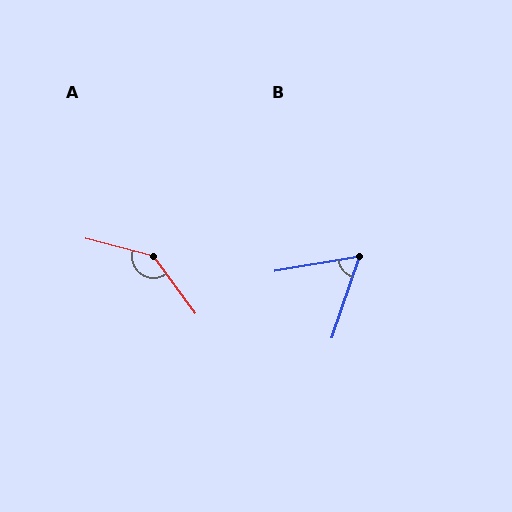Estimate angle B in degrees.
Approximately 62 degrees.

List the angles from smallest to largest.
B (62°), A (141°).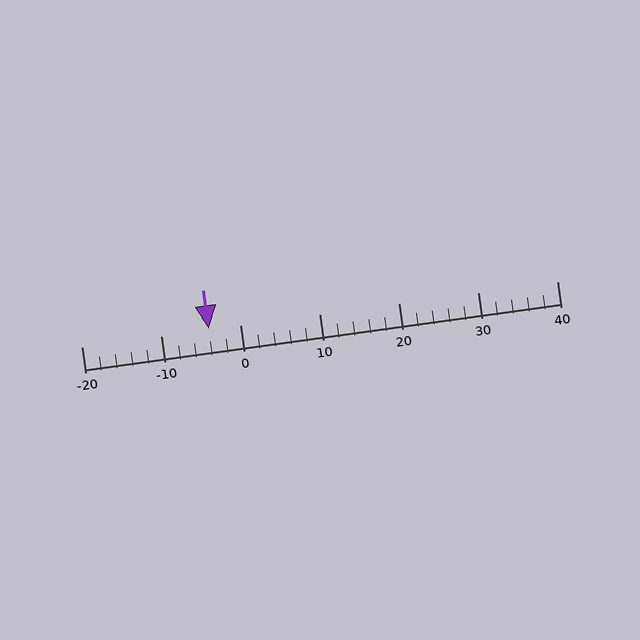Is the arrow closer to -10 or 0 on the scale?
The arrow is closer to 0.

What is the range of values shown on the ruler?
The ruler shows values from -20 to 40.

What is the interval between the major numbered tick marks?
The major tick marks are spaced 10 units apart.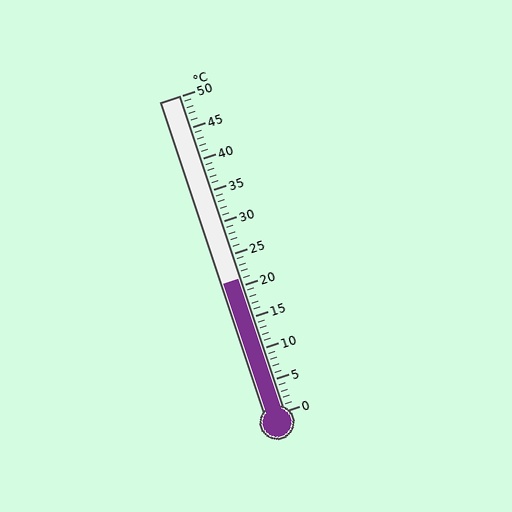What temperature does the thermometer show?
The thermometer shows approximately 21°C.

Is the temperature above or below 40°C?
The temperature is below 40°C.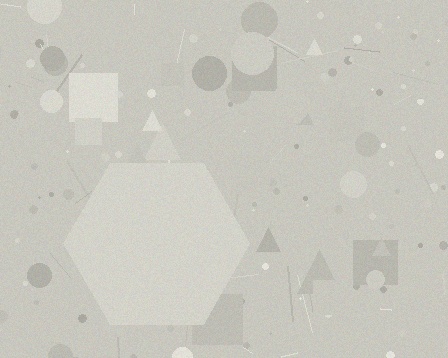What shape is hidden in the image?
A hexagon is hidden in the image.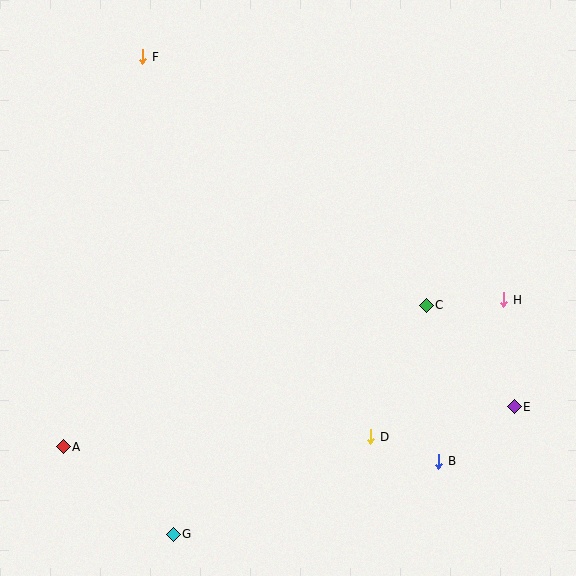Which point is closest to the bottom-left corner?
Point A is closest to the bottom-left corner.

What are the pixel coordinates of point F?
Point F is at (143, 57).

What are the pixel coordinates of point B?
Point B is at (439, 461).